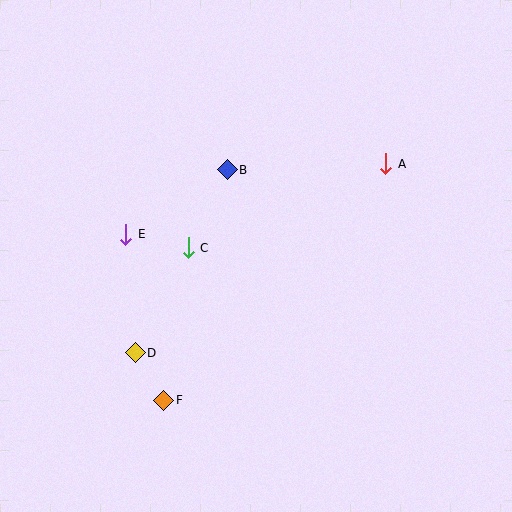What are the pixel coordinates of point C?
Point C is at (188, 248).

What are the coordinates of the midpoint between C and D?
The midpoint between C and D is at (162, 300).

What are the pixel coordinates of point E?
Point E is at (126, 234).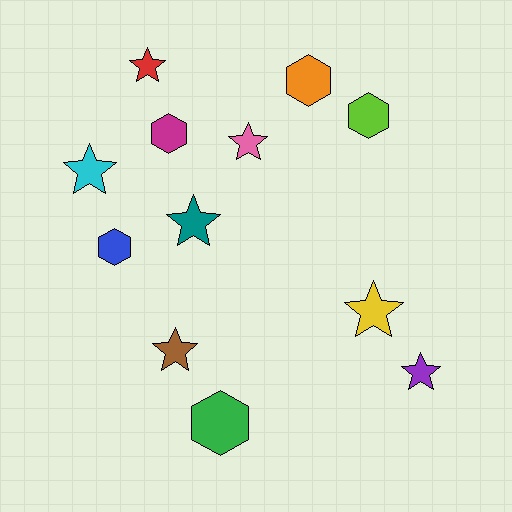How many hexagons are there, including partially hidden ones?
There are 5 hexagons.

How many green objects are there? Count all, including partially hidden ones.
There is 1 green object.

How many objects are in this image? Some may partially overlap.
There are 12 objects.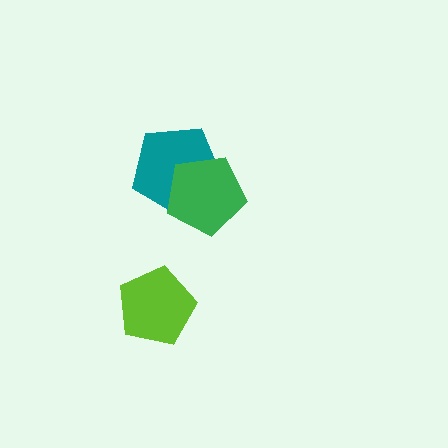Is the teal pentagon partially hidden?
Yes, it is partially covered by another shape.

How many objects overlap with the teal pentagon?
1 object overlaps with the teal pentagon.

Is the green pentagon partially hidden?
No, no other shape covers it.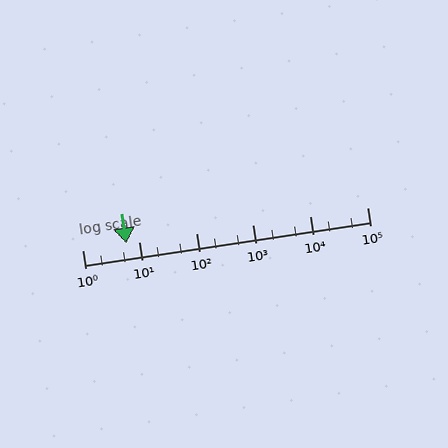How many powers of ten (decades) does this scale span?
The scale spans 5 decades, from 1 to 100000.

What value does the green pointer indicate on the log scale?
The pointer indicates approximately 6.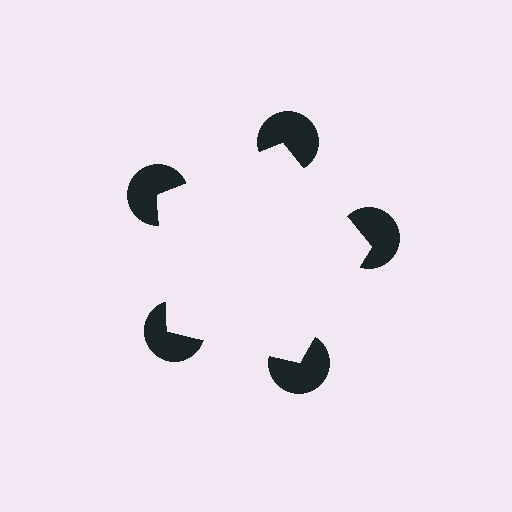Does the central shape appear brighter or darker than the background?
It typically appears slightly brighter than the background, even though no actual brightness change is drawn.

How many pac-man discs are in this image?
There are 5 — one at each vertex of the illusory pentagon.